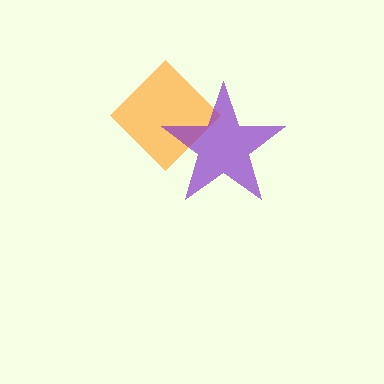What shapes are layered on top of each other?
The layered shapes are: an orange diamond, a purple star.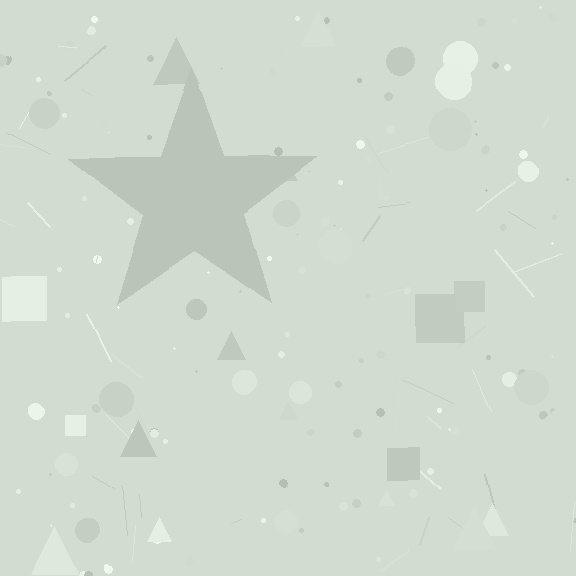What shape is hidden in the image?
A star is hidden in the image.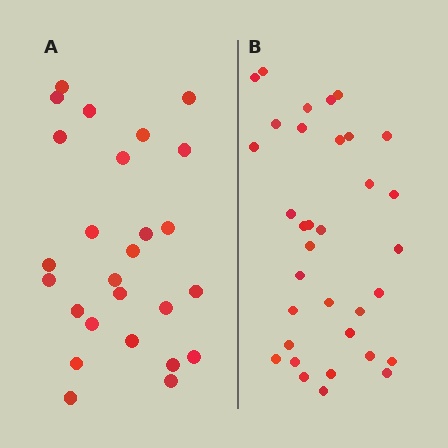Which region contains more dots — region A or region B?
Region B (the right region) has more dots.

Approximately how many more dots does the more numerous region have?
Region B has roughly 8 or so more dots than region A.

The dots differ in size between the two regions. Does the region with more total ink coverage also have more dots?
No. Region A has more total ink coverage because its dots are larger, but region B actually contains more individual dots. Total area can be misleading — the number of items is what matters here.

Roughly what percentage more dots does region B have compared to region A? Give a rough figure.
About 30% more.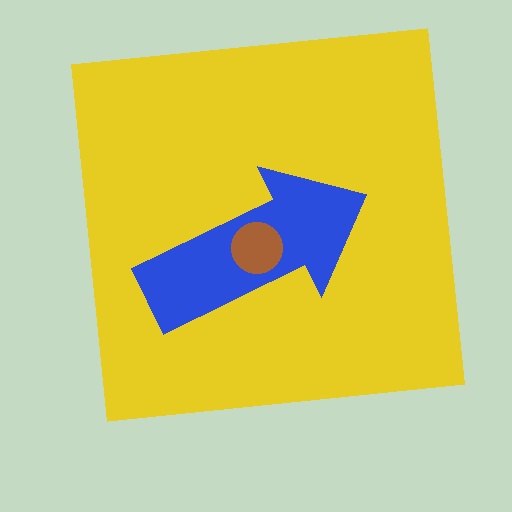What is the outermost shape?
The yellow square.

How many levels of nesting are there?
3.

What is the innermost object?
The brown circle.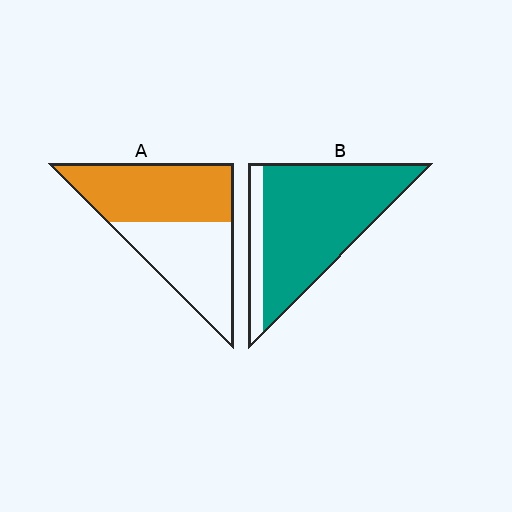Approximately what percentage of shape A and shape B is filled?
A is approximately 55% and B is approximately 85%.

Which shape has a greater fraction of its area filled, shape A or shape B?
Shape B.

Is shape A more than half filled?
Roughly half.